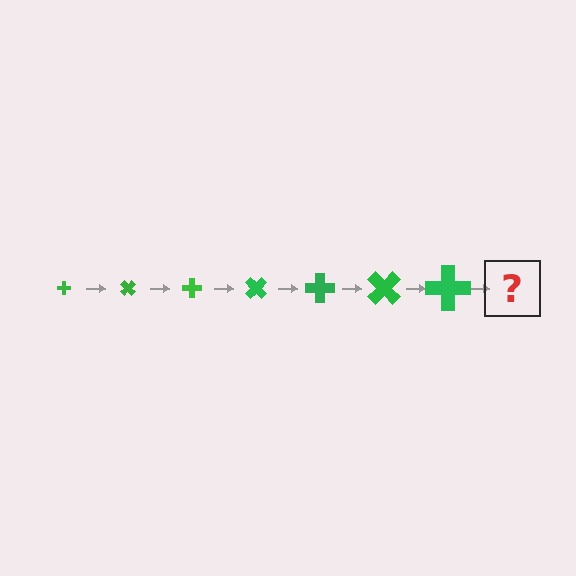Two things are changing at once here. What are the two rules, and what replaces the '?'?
The two rules are that the cross grows larger each step and it rotates 45 degrees each step. The '?' should be a cross, larger than the previous one and rotated 315 degrees from the start.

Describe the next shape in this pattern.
It should be a cross, larger than the previous one and rotated 315 degrees from the start.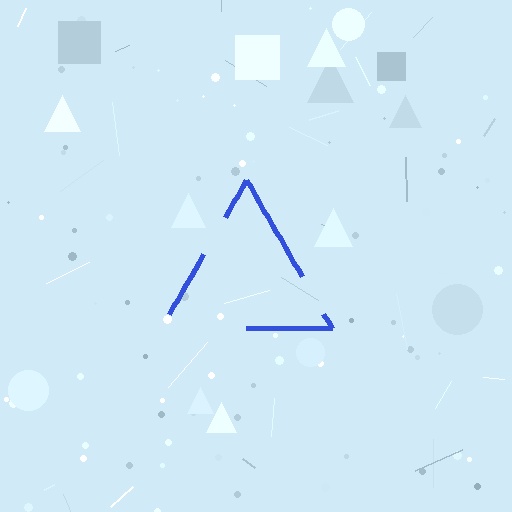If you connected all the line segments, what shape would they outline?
They would outline a triangle.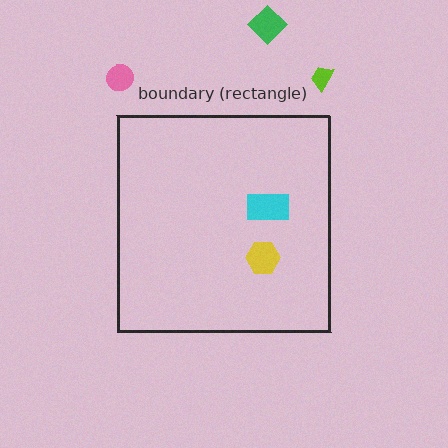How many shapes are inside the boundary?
2 inside, 3 outside.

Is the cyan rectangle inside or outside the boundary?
Inside.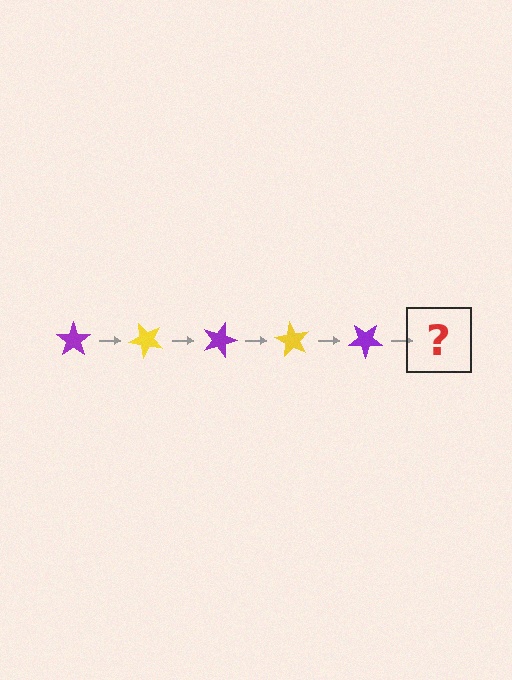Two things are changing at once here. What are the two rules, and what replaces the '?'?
The two rules are that it rotates 45 degrees each step and the color cycles through purple and yellow. The '?' should be a yellow star, rotated 225 degrees from the start.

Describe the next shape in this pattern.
It should be a yellow star, rotated 225 degrees from the start.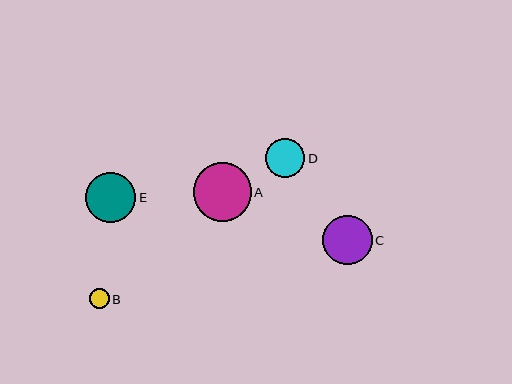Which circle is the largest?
Circle A is the largest with a size of approximately 58 pixels.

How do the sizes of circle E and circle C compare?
Circle E and circle C are approximately the same size.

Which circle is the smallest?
Circle B is the smallest with a size of approximately 20 pixels.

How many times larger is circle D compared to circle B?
Circle D is approximately 2.0 times the size of circle B.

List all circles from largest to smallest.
From largest to smallest: A, E, C, D, B.